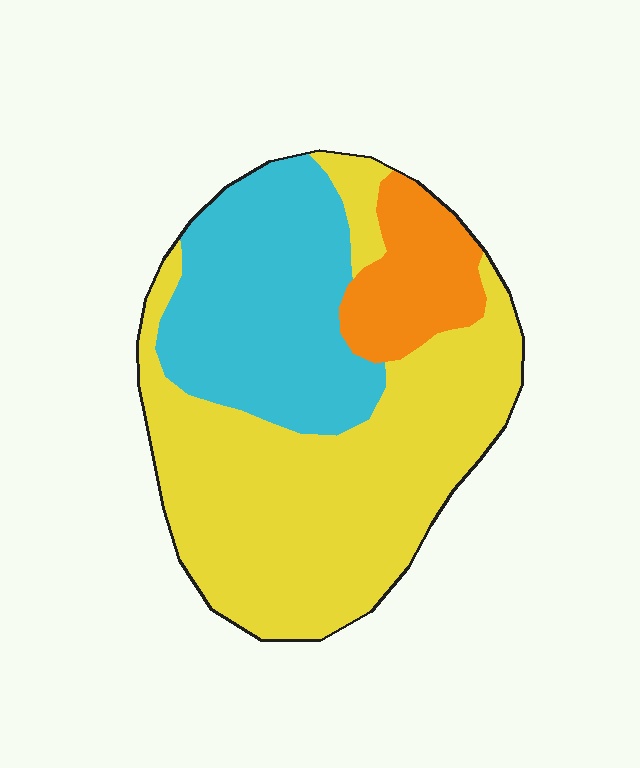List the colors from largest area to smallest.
From largest to smallest: yellow, cyan, orange.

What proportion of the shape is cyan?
Cyan takes up between a quarter and a half of the shape.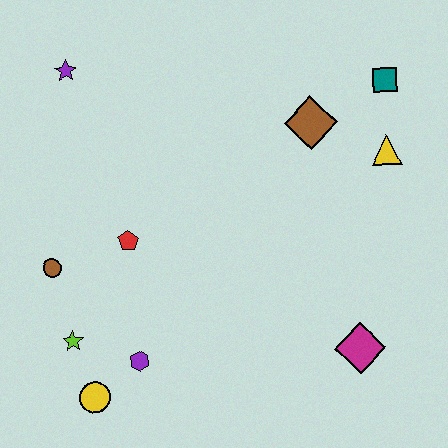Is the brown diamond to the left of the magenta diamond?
Yes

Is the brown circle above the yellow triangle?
No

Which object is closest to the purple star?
The red pentagon is closest to the purple star.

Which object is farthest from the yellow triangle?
The yellow circle is farthest from the yellow triangle.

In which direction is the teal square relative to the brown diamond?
The teal square is to the right of the brown diamond.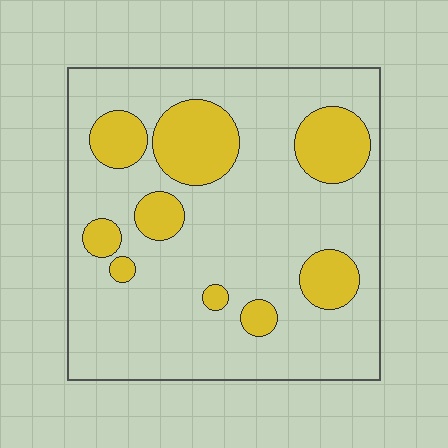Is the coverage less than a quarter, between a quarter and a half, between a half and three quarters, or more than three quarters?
Less than a quarter.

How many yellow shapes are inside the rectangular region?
9.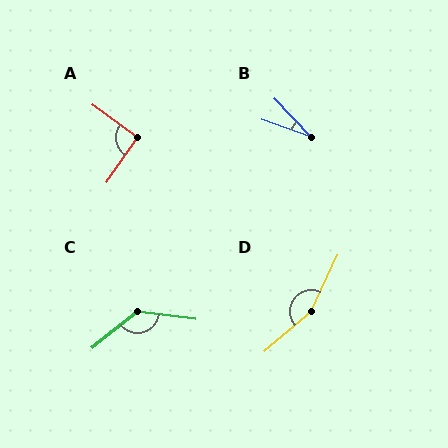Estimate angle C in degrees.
Approximately 134 degrees.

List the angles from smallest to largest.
B (27°), A (92°), C (134°), D (155°).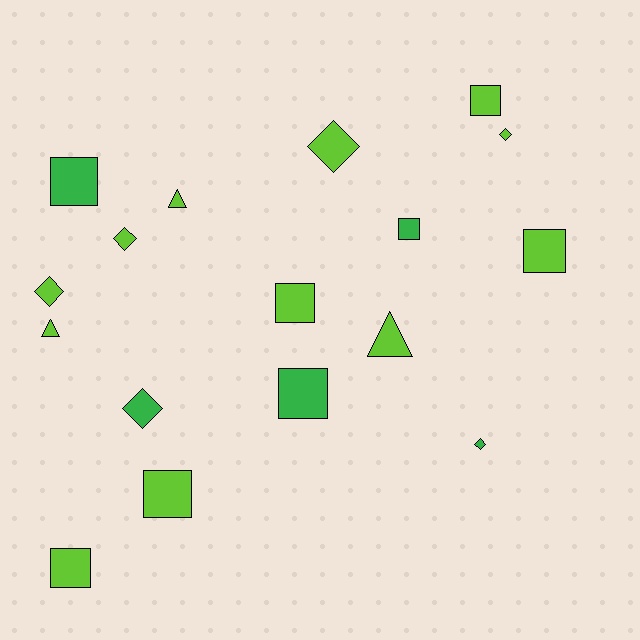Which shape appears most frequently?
Square, with 8 objects.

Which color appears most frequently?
Lime, with 12 objects.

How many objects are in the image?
There are 17 objects.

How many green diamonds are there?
There are 2 green diamonds.